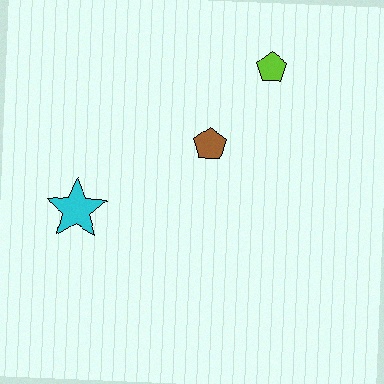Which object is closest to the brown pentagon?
The lime pentagon is closest to the brown pentagon.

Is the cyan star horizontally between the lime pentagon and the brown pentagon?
No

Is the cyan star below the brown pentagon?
Yes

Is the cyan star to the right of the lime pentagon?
No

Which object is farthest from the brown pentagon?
The cyan star is farthest from the brown pentagon.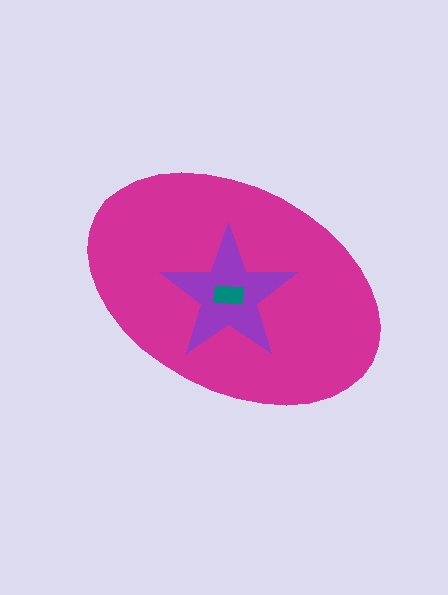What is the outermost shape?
The magenta ellipse.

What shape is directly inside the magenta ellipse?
The purple star.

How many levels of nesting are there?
3.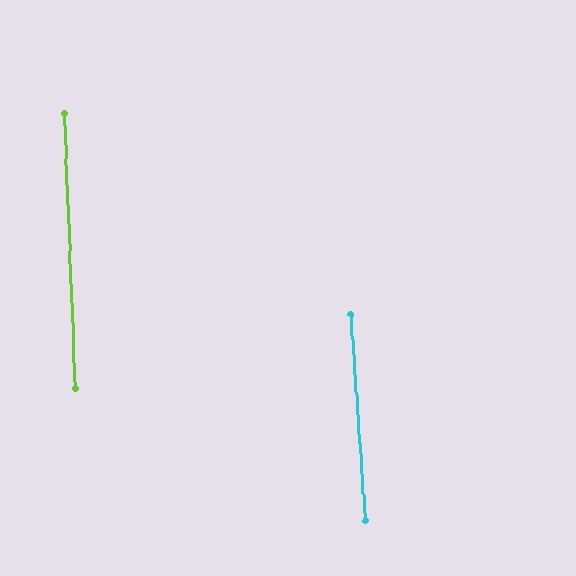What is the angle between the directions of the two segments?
Approximately 2 degrees.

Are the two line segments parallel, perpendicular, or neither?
Parallel — their directions differ by only 1.8°.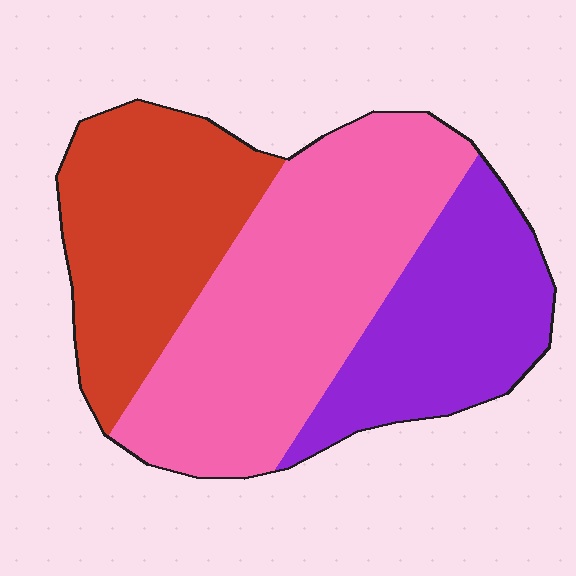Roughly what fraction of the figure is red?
Red takes up between a quarter and a half of the figure.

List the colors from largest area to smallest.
From largest to smallest: pink, red, purple.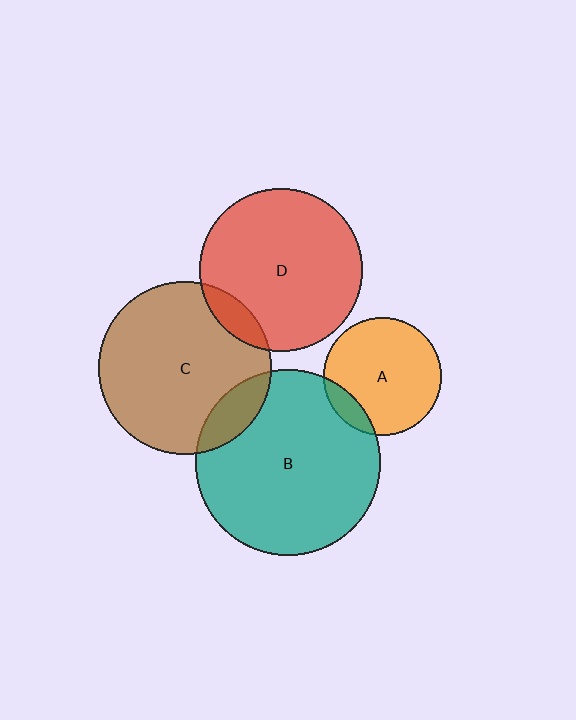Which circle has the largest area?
Circle B (teal).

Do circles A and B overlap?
Yes.